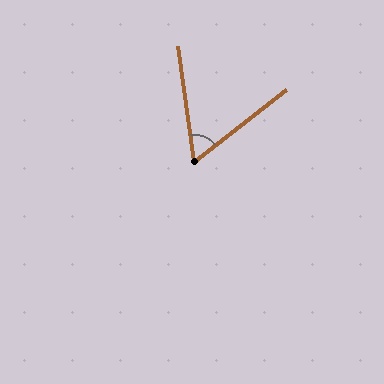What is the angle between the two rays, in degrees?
Approximately 60 degrees.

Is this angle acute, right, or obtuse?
It is acute.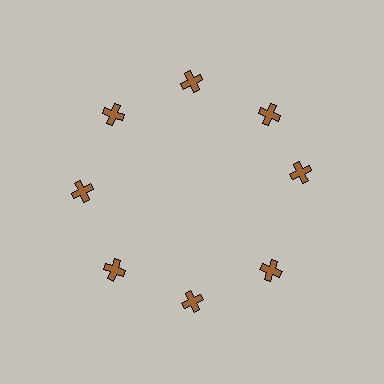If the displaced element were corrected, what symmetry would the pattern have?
It would have 8-fold rotational symmetry — the pattern would map onto itself every 45 degrees.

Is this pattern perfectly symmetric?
No. The 8 brown crosses are arranged in a ring, but one element near the 3 o'clock position is rotated out of alignment along the ring, breaking the 8-fold rotational symmetry.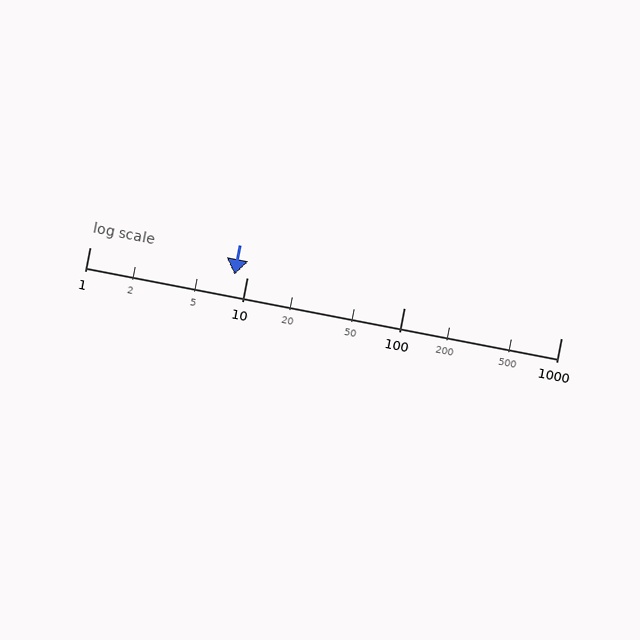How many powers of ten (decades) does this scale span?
The scale spans 3 decades, from 1 to 1000.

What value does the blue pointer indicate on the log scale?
The pointer indicates approximately 8.4.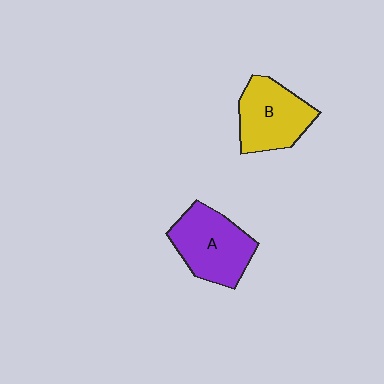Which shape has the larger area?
Shape A (purple).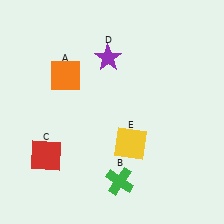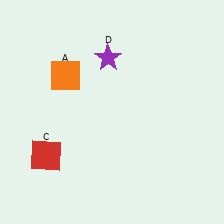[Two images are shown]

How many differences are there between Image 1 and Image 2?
There are 2 differences between the two images.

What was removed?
The yellow square (E), the green cross (B) were removed in Image 2.